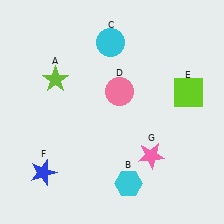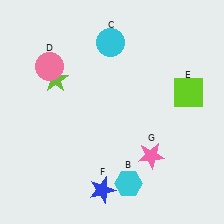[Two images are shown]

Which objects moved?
The objects that moved are: the pink circle (D), the blue star (F).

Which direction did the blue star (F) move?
The blue star (F) moved right.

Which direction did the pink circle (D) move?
The pink circle (D) moved left.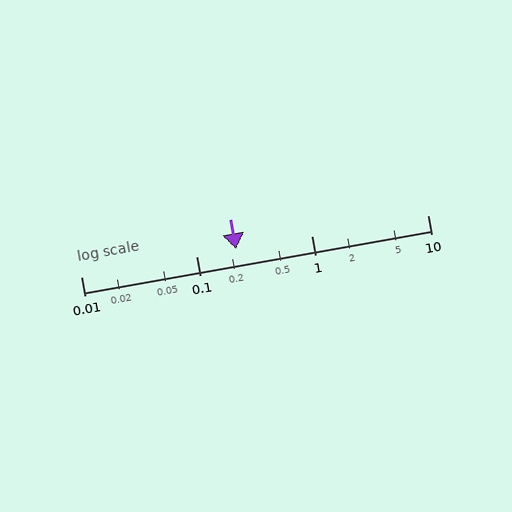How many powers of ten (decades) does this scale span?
The scale spans 3 decades, from 0.01 to 10.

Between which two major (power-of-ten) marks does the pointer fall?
The pointer is between 0.1 and 1.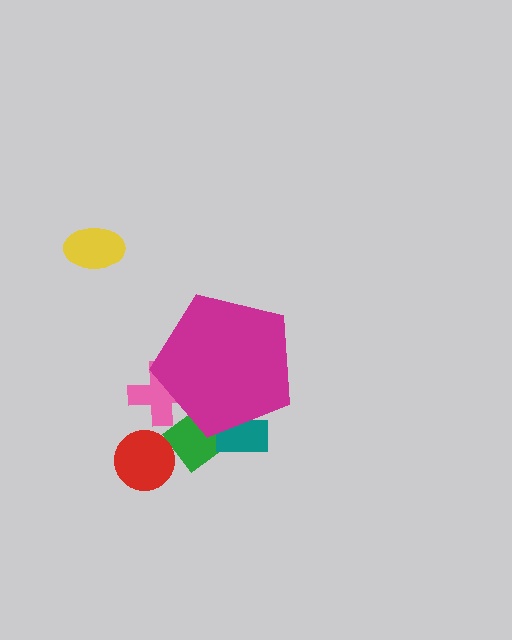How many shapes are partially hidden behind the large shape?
3 shapes are partially hidden.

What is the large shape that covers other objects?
A magenta pentagon.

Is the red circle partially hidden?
No, the red circle is fully visible.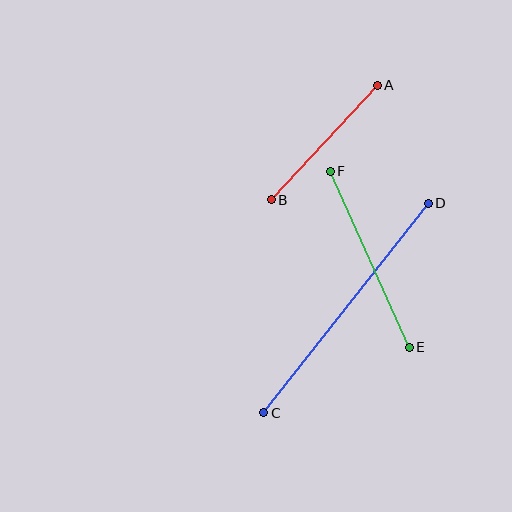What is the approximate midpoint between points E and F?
The midpoint is at approximately (370, 259) pixels.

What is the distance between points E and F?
The distance is approximately 193 pixels.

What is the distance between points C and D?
The distance is approximately 267 pixels.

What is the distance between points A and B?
The distance is approximately 156 pixels.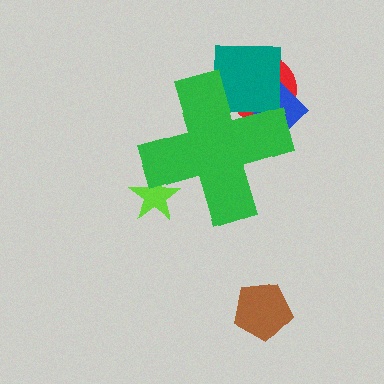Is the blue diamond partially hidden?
Yes, the blue diamond is partially hidden behind the green cross.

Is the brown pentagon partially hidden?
No, the brown pentagon is fully visible.